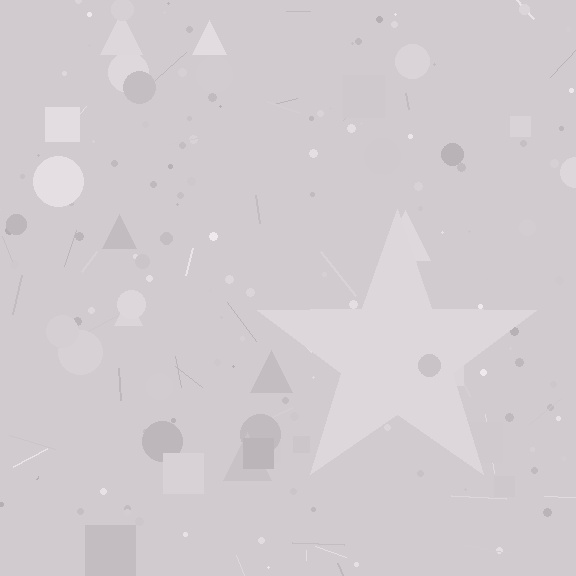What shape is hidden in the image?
A star is hidden in the image.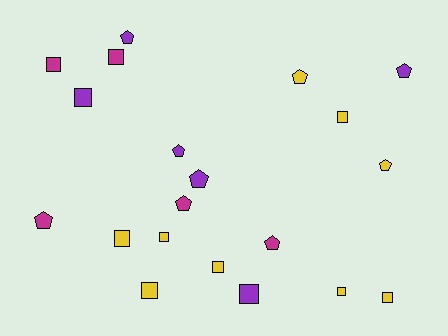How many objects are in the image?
There are 20 objects.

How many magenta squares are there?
There are 2 magenta squares.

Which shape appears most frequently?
Square, with 11 objects.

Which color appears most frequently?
Yellow, with 9 objects.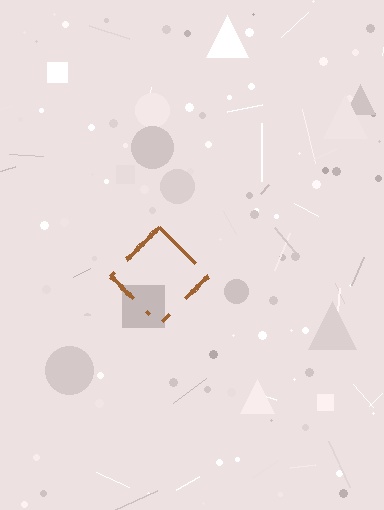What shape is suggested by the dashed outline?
The dashed outline suggests a diamond.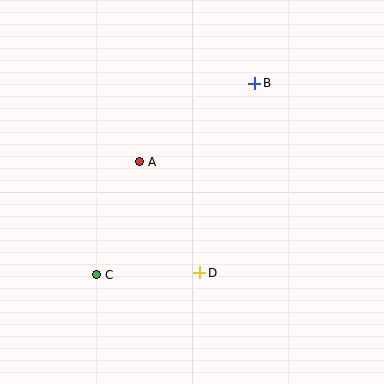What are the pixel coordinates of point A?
Point A is at (140, 162).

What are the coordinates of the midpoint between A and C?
The midpoint between A and C is at (118, 218).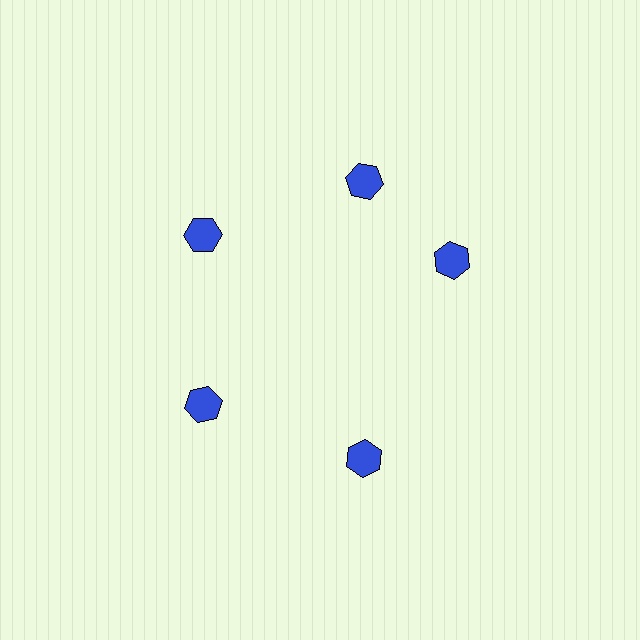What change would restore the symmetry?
The symmetry would be restored by rotating it back into even spacing with its neighbors so that all 5 hexagons sit at equal angles and equal distance from the center.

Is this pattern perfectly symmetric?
No. The 5 blue hexagons are arranged in a ring, but one element near the 3 o'clock position is rotated out of alignment along the ring, breaking the 5-fold rotational symmetry.